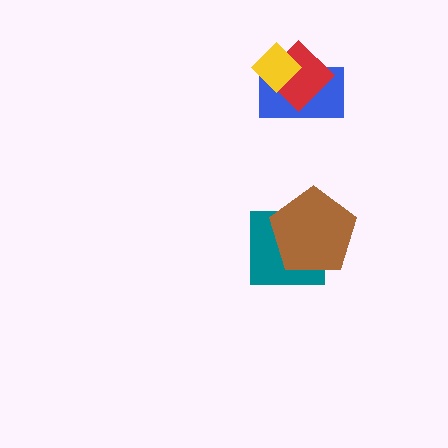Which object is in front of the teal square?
The brown pentagon is in front of the teal square.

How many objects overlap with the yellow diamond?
2 objects overlap with the yellow diamond.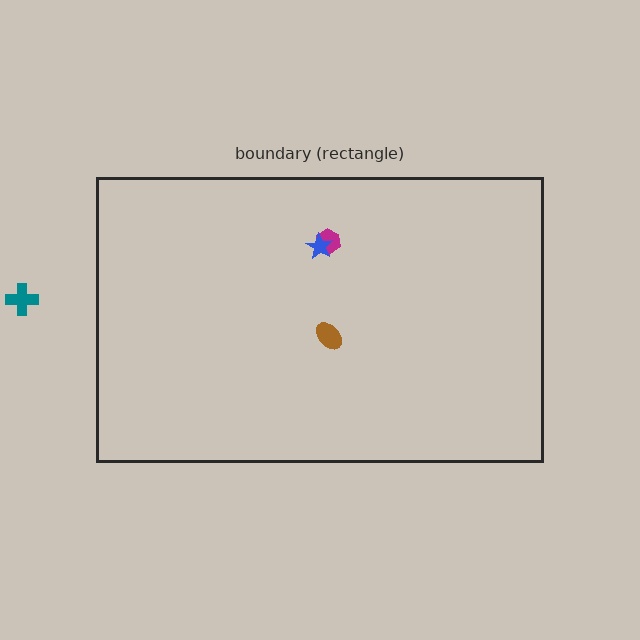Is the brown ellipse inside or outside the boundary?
Inside.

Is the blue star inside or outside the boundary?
Inside.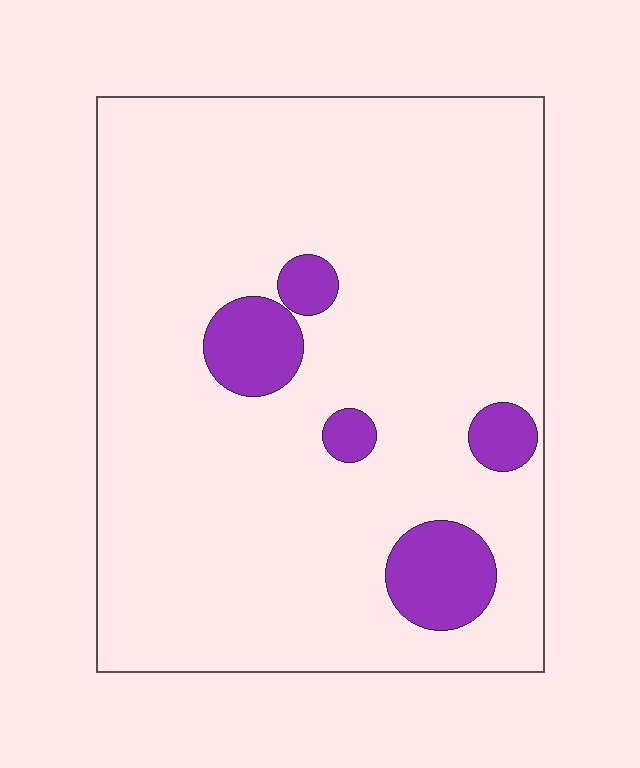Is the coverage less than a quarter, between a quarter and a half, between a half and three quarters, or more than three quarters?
Less than a quarter.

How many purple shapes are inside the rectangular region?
5.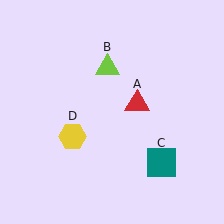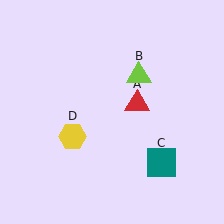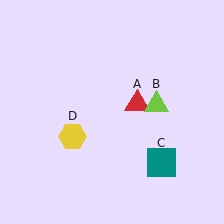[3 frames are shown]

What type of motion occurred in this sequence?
The lime triangle (object B) rotated clockwise around the center of the scene.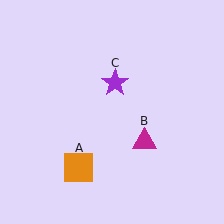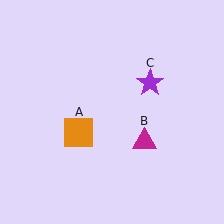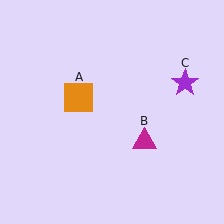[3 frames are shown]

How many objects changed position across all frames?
2 objects changed position: orange square (object A), purple star (object C).